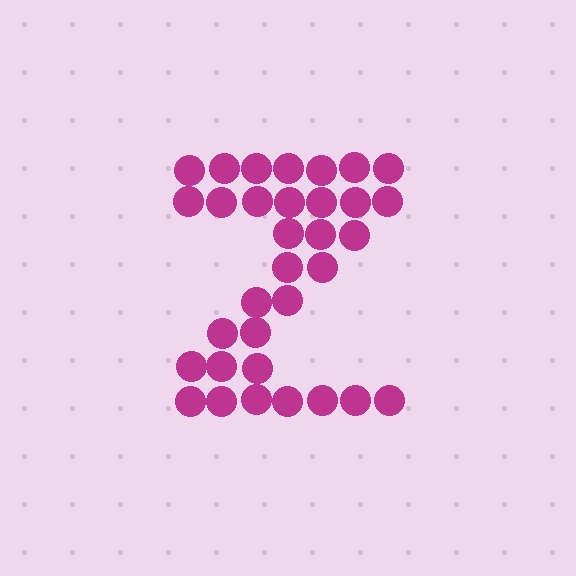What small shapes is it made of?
It is made of small circles.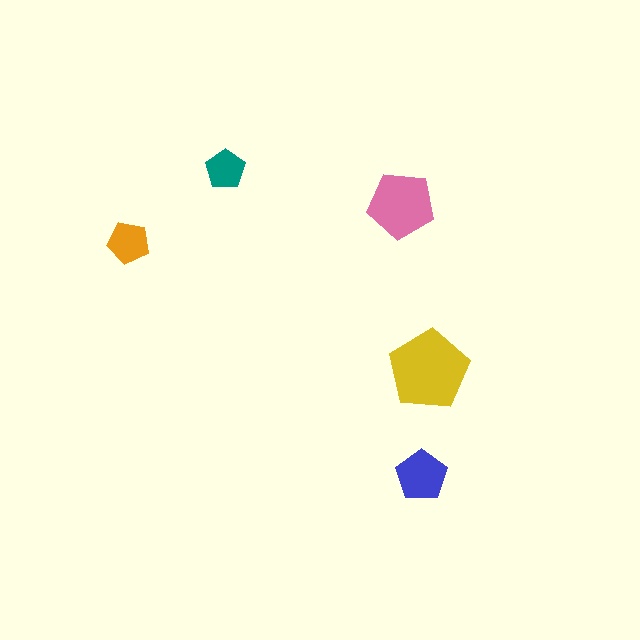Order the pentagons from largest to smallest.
the yellow one, the pink one, the blue one, the orange one, the teal one.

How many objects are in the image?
There are 5 objects in the image.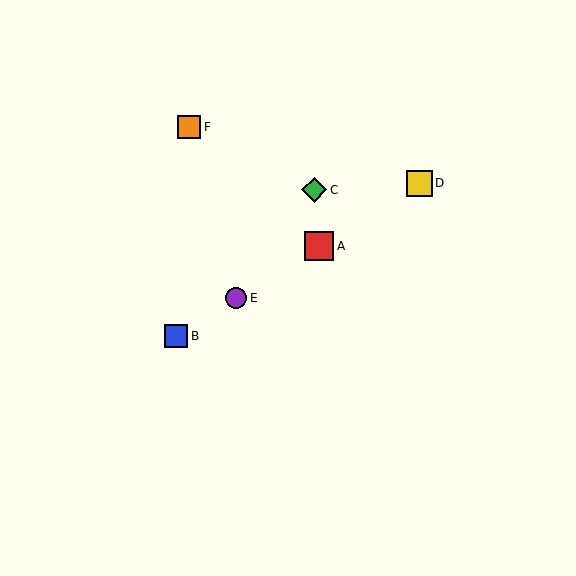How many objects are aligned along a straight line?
4 objects (A, B, D, E) are aligned along a straight line.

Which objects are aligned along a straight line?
Objects A, B, D, E are aligned along a straight line.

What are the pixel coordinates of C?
Object C is at (314, 190).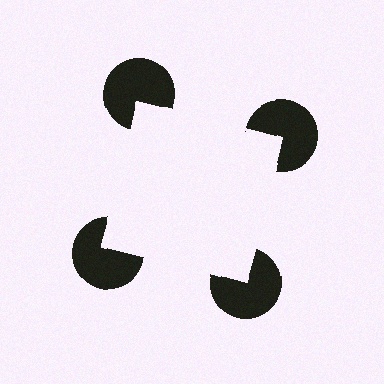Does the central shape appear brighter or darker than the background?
It typically appears slightly brighter than the background, even though no actual brightness change is drawn.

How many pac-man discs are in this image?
There are 4 — one at each vertex of the illusory square.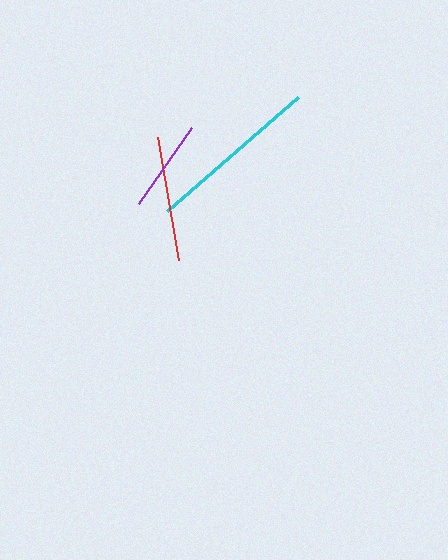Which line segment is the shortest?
The purple line is the shortest at approximately 93 pixels.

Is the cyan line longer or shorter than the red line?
The cyan line is longer than the red line.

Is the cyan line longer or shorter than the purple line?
The cyan line is longer than the purple line.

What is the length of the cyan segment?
The cyan segment is approximately 173 pixels long.